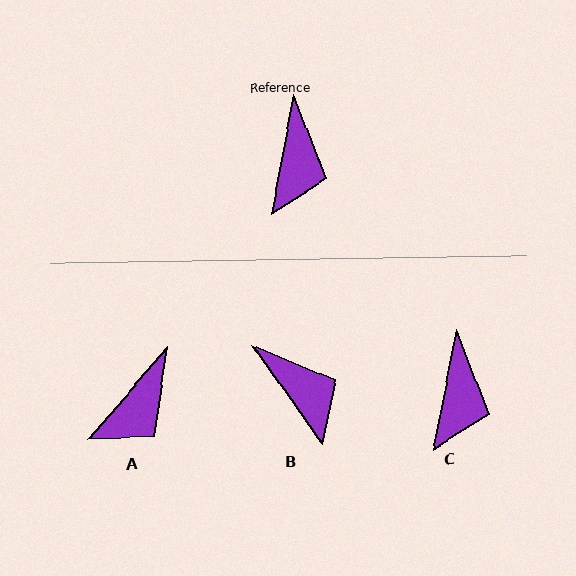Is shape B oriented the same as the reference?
No, it is off by about 46 degrees.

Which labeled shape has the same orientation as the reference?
C.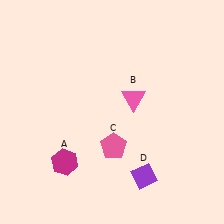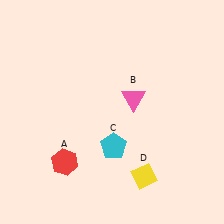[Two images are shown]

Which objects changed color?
A changed from magenta to red. C changed from pink to cyan. D changed from purple to yellow.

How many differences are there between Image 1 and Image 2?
There are 3 differences between the two images.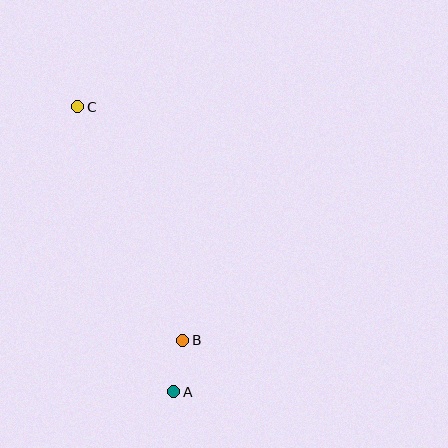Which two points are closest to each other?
Points A and B are closest to each other.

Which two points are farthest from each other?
Points A and C are farthest from each other.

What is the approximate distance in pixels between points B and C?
The distance between B and C is approximately 256 pixels.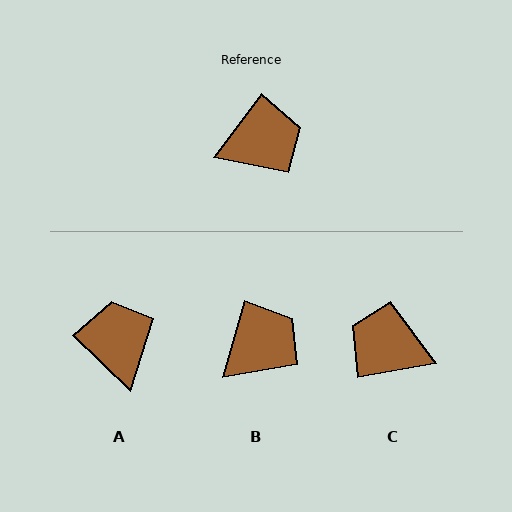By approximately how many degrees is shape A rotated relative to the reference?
Approximately 83 degrees counter-clockwise.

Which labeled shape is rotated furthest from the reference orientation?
C, about 137 degrees away.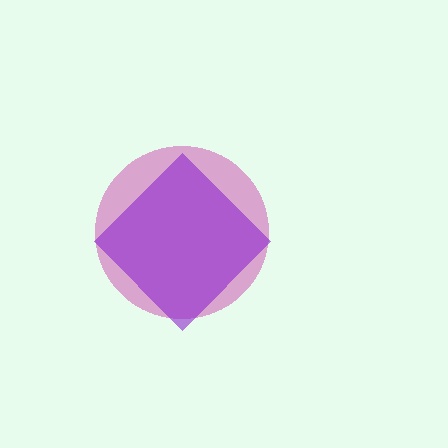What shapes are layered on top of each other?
The layered shapes are: a magenta circle, a purple diamond.